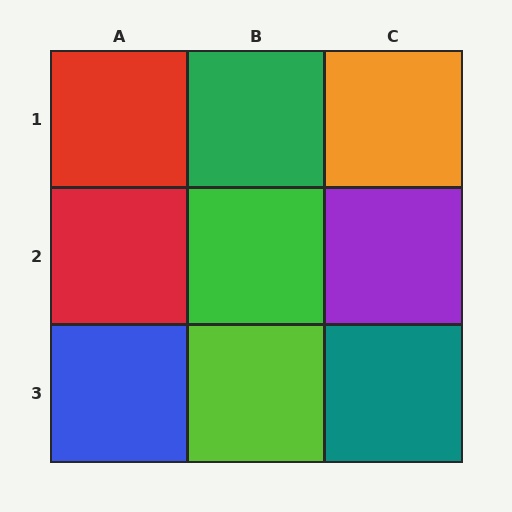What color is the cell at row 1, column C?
Orange.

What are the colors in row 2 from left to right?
Red, green, purple.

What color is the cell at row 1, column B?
Green.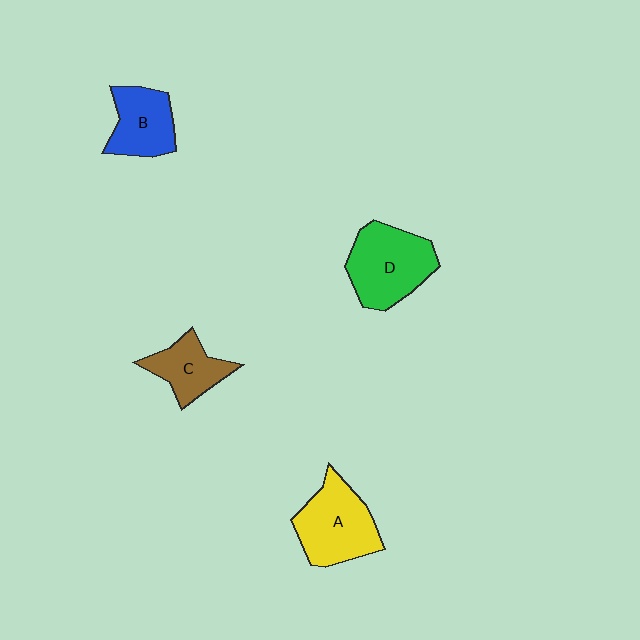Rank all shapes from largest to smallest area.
From largest to smallest: D (green), A (yellow), B (blue), C (brown).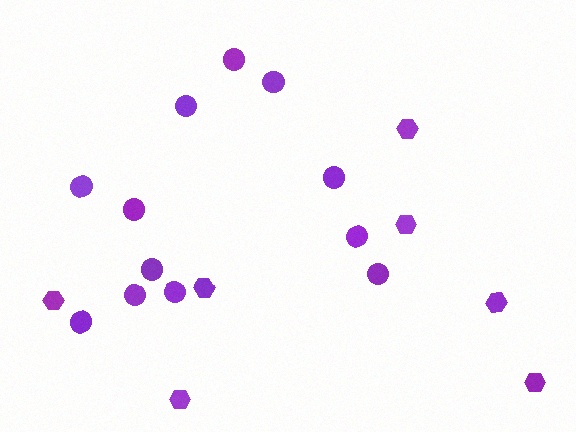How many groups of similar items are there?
There are 2 groups: one group of hexagons (7) and one group of circles (12).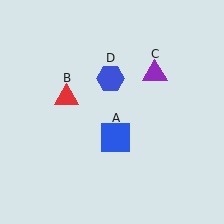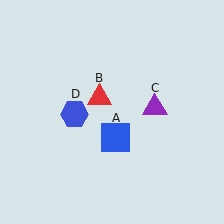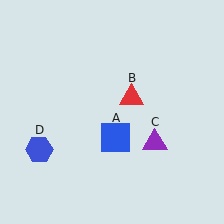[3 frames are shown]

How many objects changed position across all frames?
3 objects changed position: red triangle (object B), purple triangle (object C), blue hexagon (object D).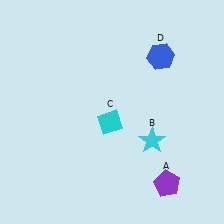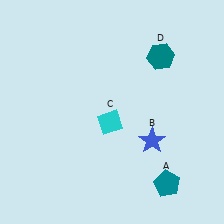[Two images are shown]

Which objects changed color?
A changed from purple to teal. B changed from cyan to blue. D changed from blue to teal.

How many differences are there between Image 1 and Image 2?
There are 3 differences between the two images.